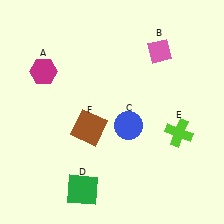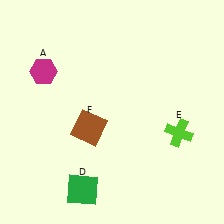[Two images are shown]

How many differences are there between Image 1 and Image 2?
There are 2 differences between the two images.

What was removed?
The pink diamond (B), the blue circle (C) were removed in Image 2.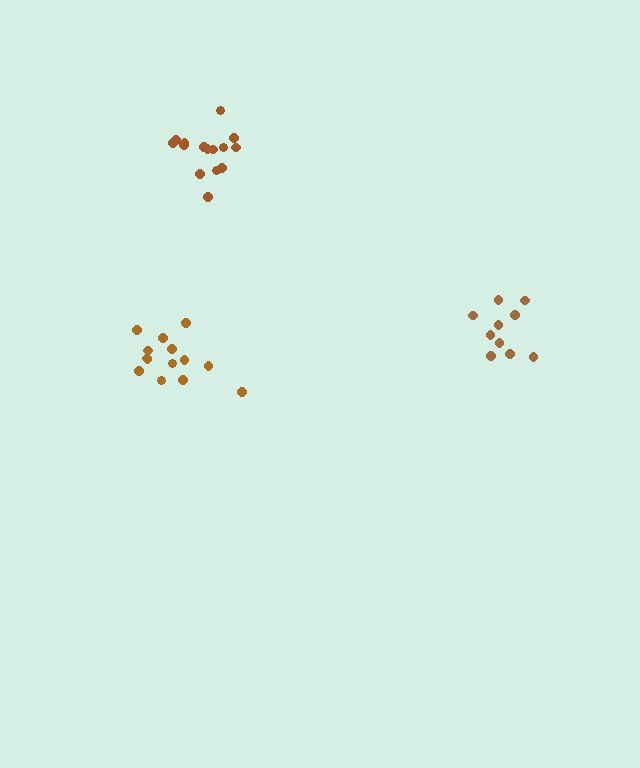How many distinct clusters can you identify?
There are 3 distinct clusters.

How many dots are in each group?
Group 1: 15 dots, Group 2: 14 dots, Group 3: 10 dots (39 total).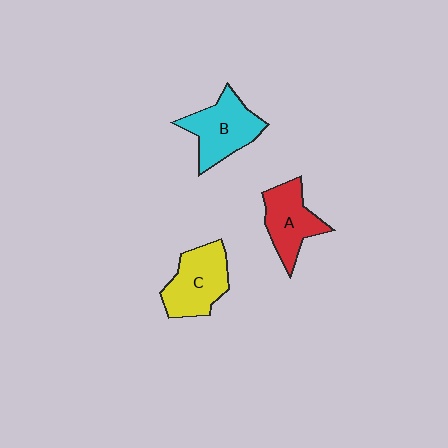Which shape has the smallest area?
Shape A (red).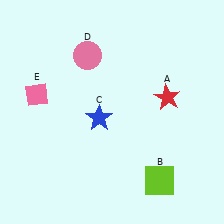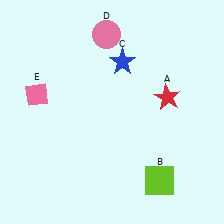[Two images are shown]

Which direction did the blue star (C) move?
The blue star (C) moved up.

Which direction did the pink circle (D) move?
The pink circle (D) moved up.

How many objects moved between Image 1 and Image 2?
2 objects moved between the two images.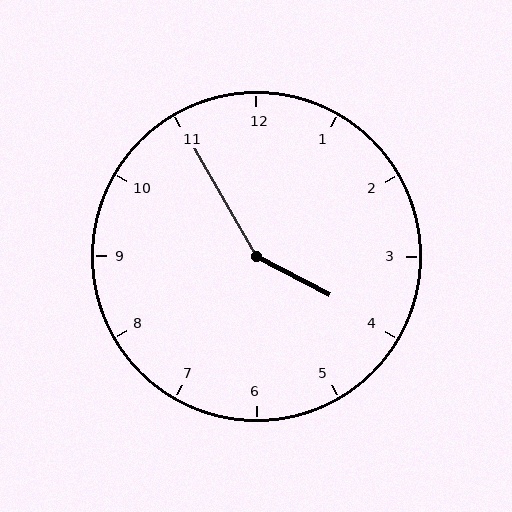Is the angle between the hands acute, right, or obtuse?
It is obtuse.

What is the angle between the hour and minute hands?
Approximately 148 degrees.